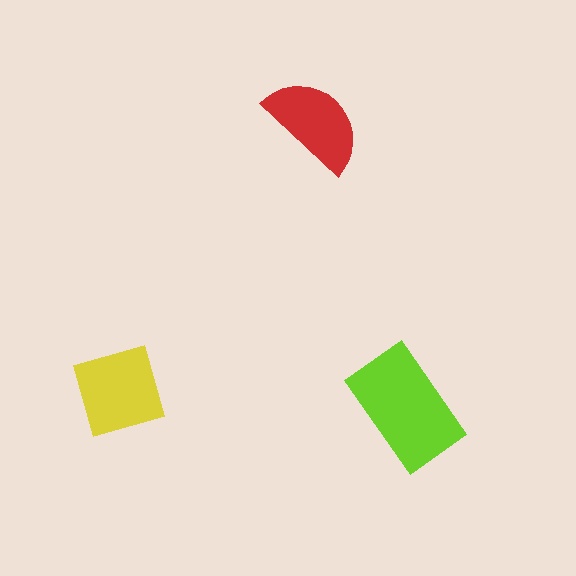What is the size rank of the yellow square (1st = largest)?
2nd.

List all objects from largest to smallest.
The lime rectangle, the yellow square, the red semicircle.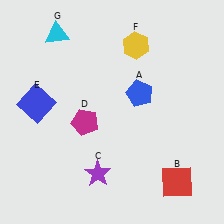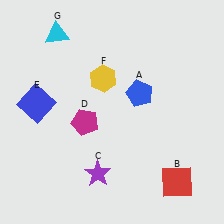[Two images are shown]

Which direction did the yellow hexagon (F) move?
The yellow hexagon (F) moved down.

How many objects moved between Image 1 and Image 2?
1 object moved between the two images.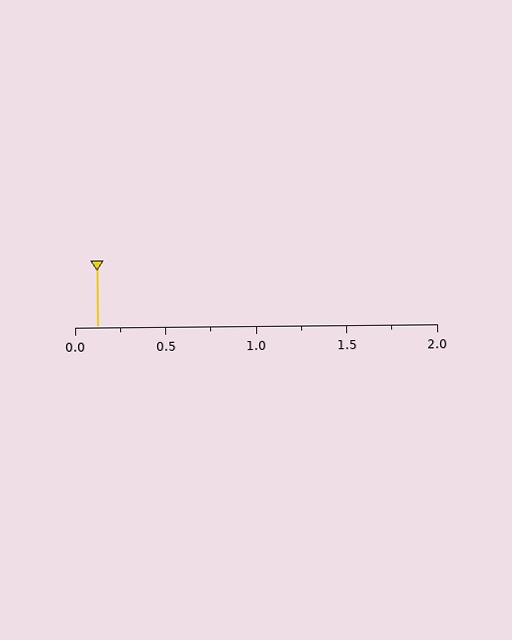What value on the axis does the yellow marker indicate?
The marker indicates approximately 0.12.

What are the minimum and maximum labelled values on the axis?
The axis runs from 0.0 to 2.0.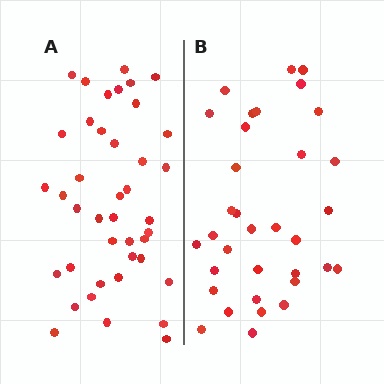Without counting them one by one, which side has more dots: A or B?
Region A (the left region) has more dots.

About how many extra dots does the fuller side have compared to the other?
Region A has roughly 8 or so more dots than region B.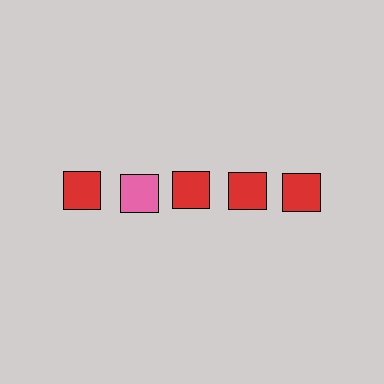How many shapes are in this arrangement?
There are 5 shapes arranged in a grid pattern.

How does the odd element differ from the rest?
It has a different color: pink instead of red.